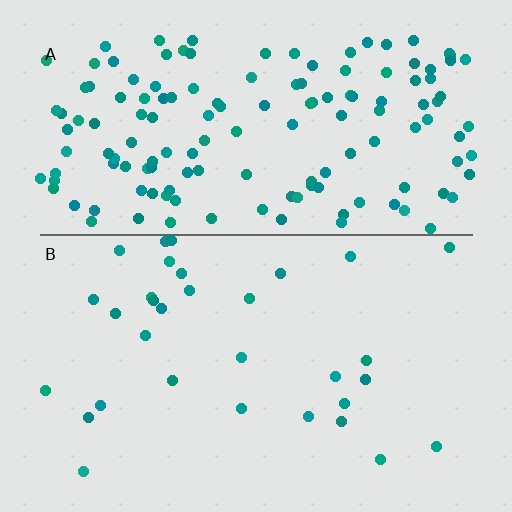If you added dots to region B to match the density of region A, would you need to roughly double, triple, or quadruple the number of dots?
Approximately quadruple.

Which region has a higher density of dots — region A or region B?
A (the top).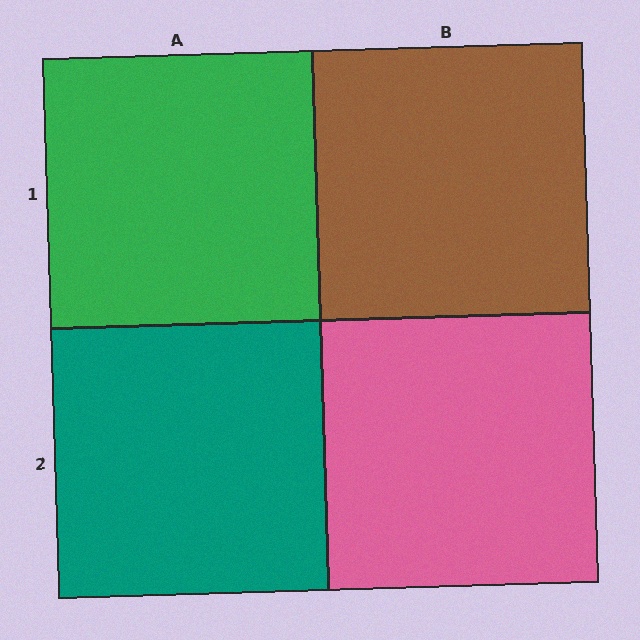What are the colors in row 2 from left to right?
Teal, pink.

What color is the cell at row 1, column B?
Brown.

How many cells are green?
1 cell is green.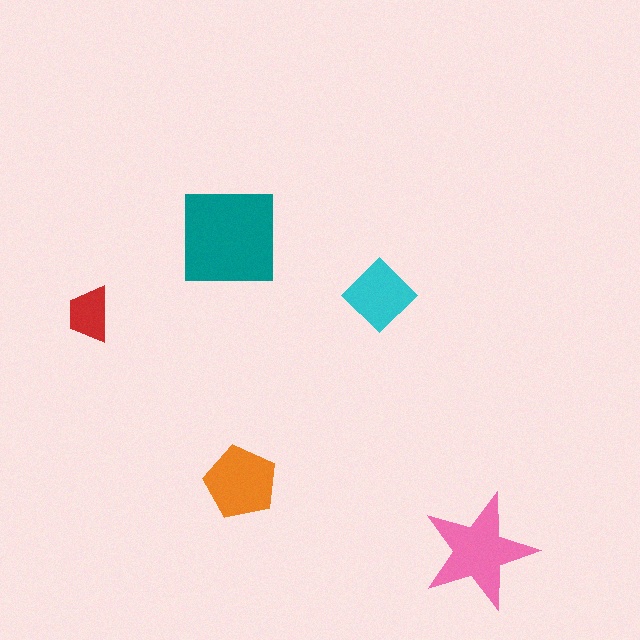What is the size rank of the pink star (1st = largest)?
2nd.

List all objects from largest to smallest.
The teal square, the pink star, the orange pentagon, the cyan diamond, the red trapezoid.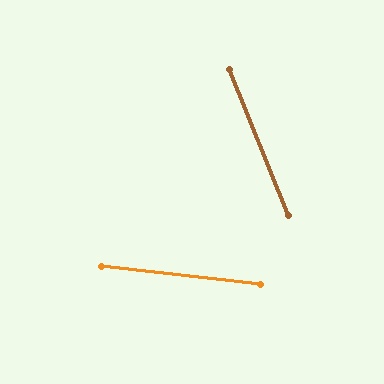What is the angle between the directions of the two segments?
Approximately 62 degrees.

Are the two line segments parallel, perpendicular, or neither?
Neither parallel nor perpendicular — they differ by about 62°.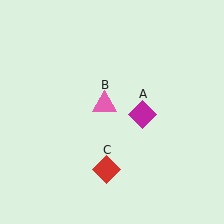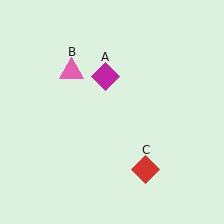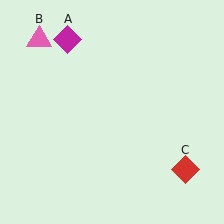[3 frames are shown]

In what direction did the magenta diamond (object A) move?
The magenta diamond (object A) moved up and to the left.